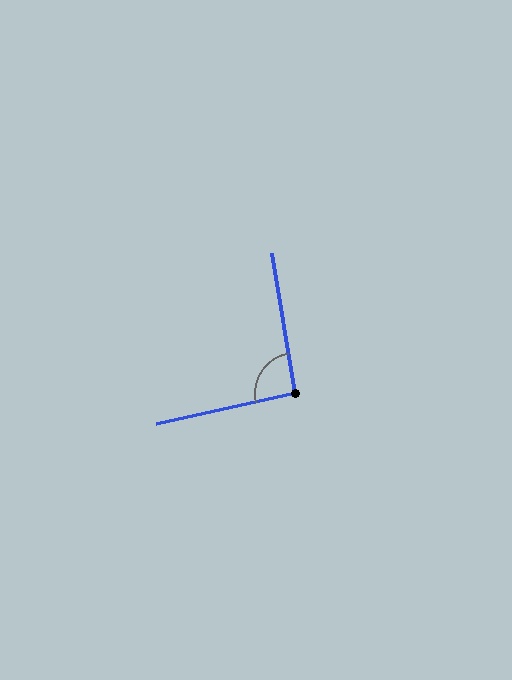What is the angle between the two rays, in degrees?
Approximately 93 degrees.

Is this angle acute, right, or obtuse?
It is approximately a right angle.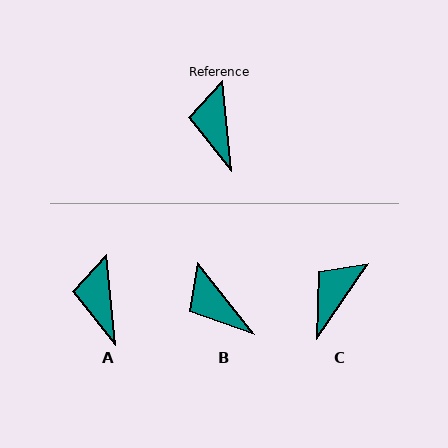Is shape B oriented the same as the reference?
No, it is off by about 33 degrees.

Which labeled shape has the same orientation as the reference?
A.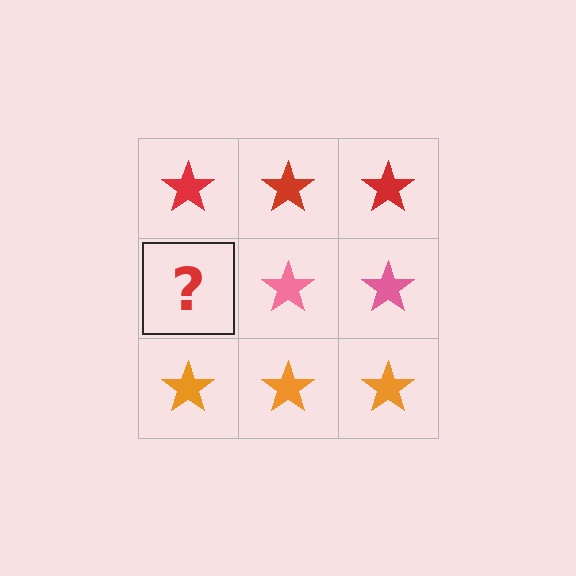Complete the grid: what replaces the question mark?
The question mark should be replaced with a pink star.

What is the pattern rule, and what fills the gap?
The rule is that each row has a consistent color. The gap should be filled with a pink star.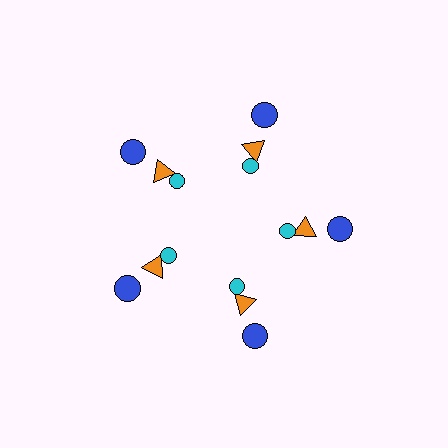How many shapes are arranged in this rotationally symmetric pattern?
There are 15 shapes, arranged in 5 groups of 3.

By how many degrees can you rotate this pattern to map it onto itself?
The pattern maps onto itself every 72 degrees of rotation.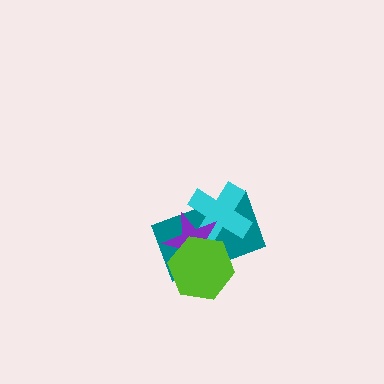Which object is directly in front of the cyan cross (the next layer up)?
The purple star is directly in front of the cyan cross.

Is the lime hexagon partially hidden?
No, no other shape covers it.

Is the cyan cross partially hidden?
Yes, it is partially covered by another shape.